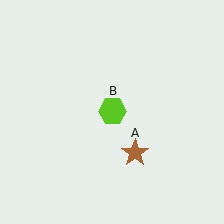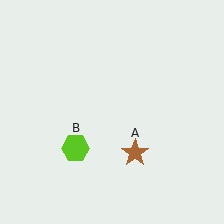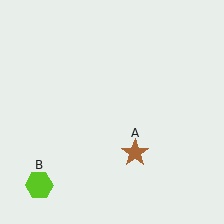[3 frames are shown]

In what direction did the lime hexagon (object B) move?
The lime hexagon (object B) moved down and to the left.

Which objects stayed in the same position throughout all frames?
Brown star (object A) remained stationary.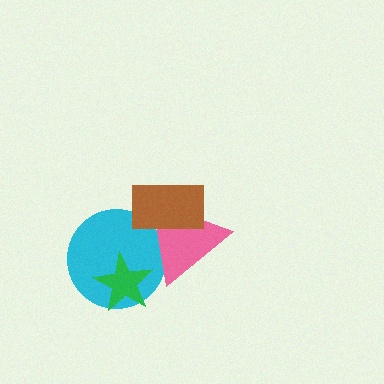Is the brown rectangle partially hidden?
No, no other shape covers it.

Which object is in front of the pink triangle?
The brown rectangle is in front of the pink triangle.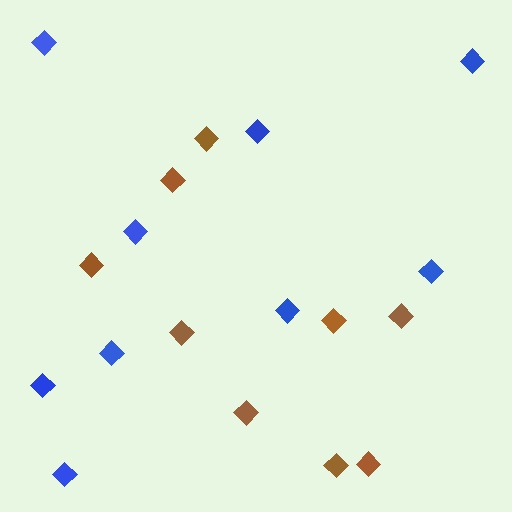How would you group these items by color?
There are 2 groups: one group of brown diamonds (9) and one group of blue diamonds (9).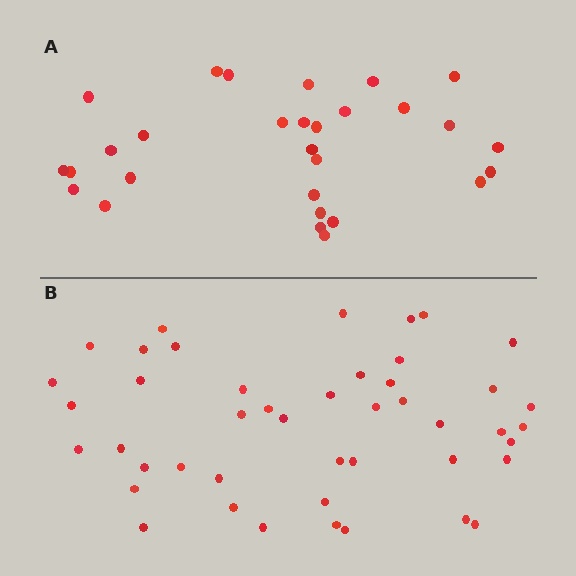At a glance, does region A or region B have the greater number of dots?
Region B (the bottom region) has more dots.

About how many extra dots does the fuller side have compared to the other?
Region B has approximately 15 more dots than region A.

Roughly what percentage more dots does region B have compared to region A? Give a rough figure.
About 55% more.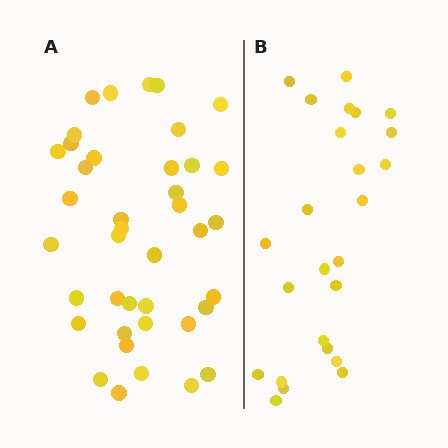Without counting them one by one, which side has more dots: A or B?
Region A (the left region) has more dots.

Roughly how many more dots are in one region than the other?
Region A has approximately 15 more dots than region B.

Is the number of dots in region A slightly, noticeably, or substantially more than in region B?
Region A has substantially more. The ratio is roughly 1.6 to 1.